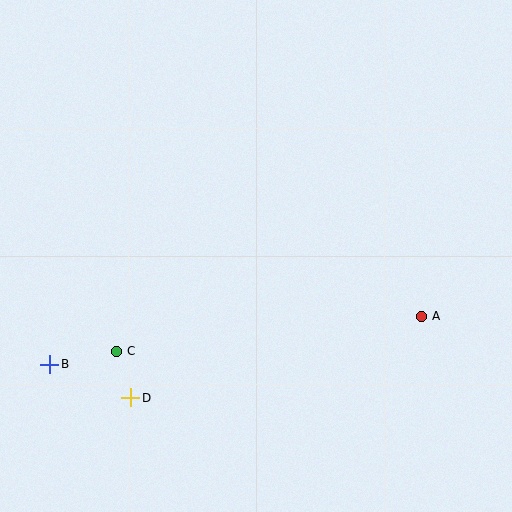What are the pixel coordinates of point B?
Point B is at (50, 364).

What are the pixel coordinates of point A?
Point A is at (421, 316).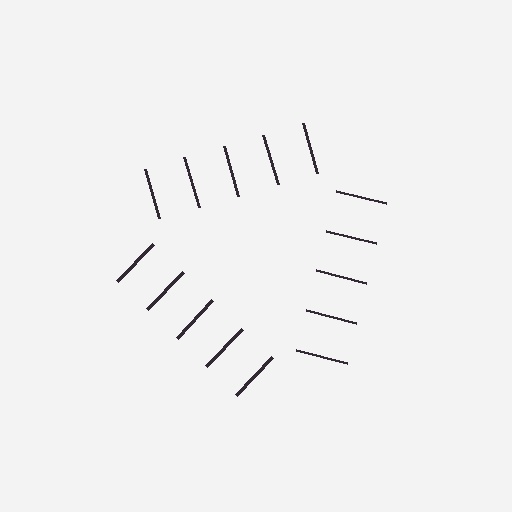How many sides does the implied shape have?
3 sides — the line-ends trace a triangle.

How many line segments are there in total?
15 — 5 along each of the 3 edges.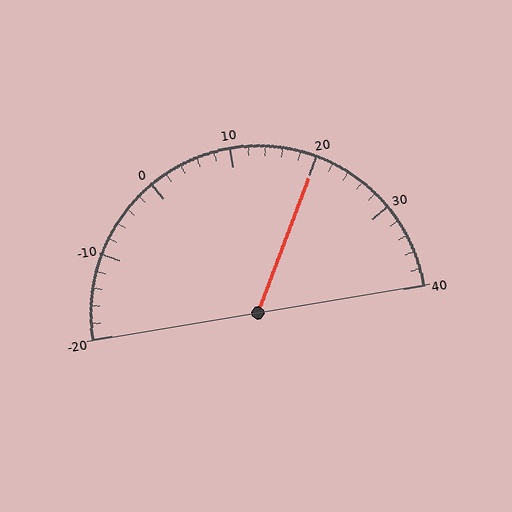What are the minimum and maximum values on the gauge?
The gauge ranges from -20 to 40.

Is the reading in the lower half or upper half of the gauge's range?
The reading is in the upper half of the range (-20 to 40).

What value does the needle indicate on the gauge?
The needle indicates approximately 20.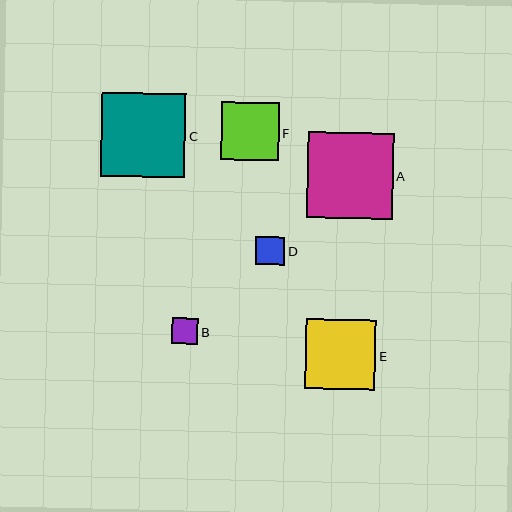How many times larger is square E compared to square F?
Square E is approximately 1.2 times the size of square F.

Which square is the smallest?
Square B is the smallest with a size of approximately 26 pixels.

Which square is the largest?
Square A is the largest with a size of approximately 86 pixels.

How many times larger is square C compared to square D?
Square C is approximately 2.9 times the size of square D.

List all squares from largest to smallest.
From largest to smallest: A, C, E, F, D, B.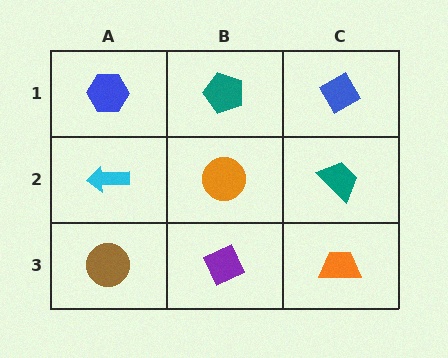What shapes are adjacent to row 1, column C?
A teal trapezoid (row 2, column C), a teal pentagon (row 1, column B).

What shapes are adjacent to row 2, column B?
A teal pentagon (row 1, column B), a purple diamond (row 3, column B), a cyan arrow (row 2, column A), a teal trapezoid (row 2, column C).